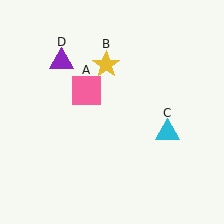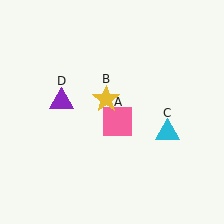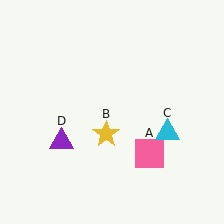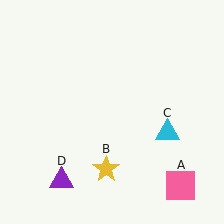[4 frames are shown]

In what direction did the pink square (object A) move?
The pink square (object A) moved down and to the right.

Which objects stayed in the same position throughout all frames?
Cyan triangle (object C) remained stationary.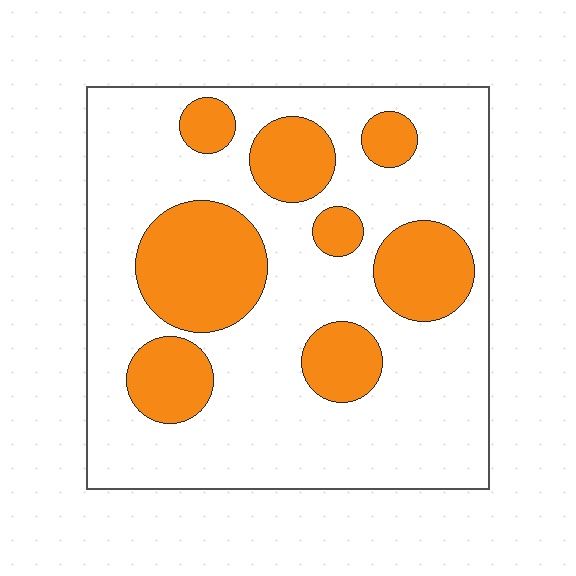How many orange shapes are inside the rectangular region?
8.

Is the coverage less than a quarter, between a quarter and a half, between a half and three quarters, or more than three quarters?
Between a quarter and a half.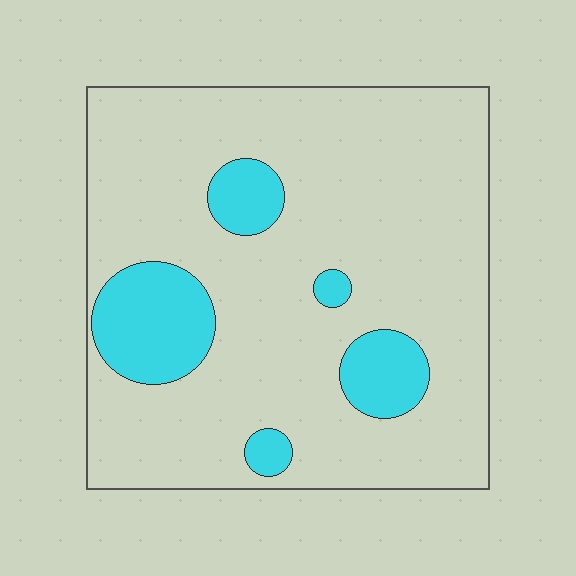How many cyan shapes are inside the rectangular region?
5.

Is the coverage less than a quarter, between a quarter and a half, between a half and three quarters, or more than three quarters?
Less than a quarter.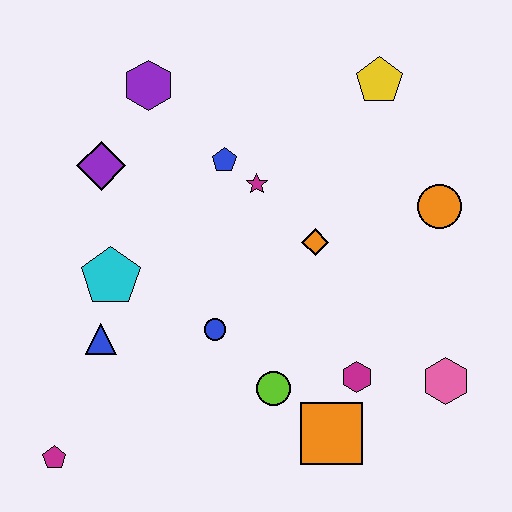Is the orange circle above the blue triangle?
Yes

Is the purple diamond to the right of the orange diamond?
No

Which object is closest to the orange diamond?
The magenta star is closest to the orange diamond.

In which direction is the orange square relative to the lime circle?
The orange square is to the right of the lime circle.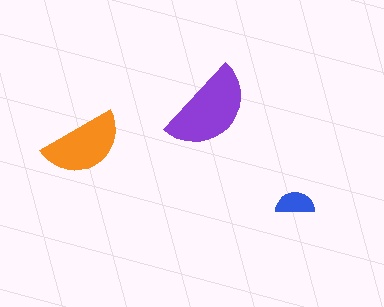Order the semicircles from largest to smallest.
the purple one, the orange one, the blue one.